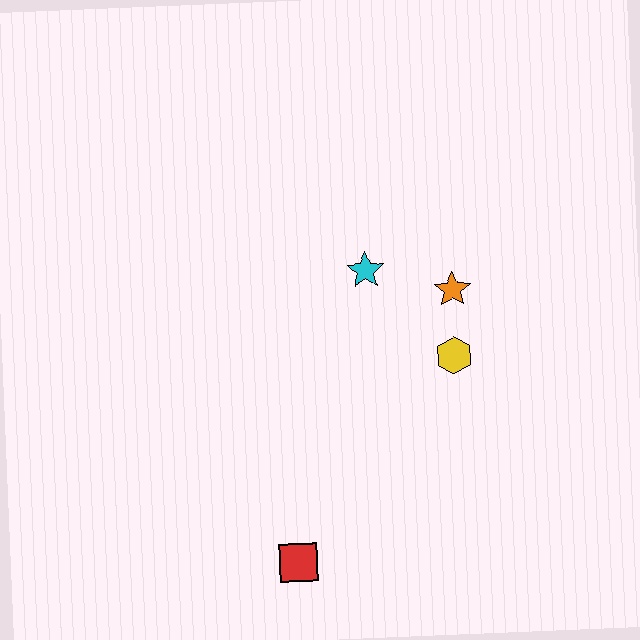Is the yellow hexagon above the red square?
Yes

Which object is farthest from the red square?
The orange star is farthest from the red square.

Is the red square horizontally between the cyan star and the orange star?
No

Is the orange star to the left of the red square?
No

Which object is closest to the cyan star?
The orange star is closest to the cyan star.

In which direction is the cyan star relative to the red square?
The cyan star is above the red square.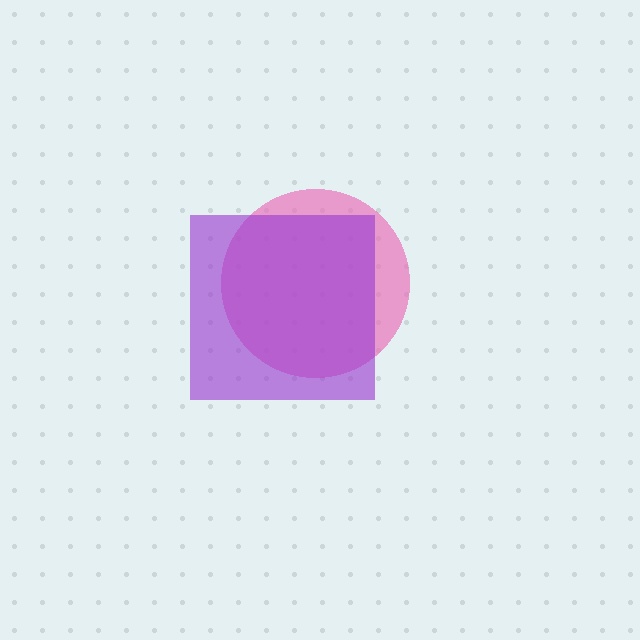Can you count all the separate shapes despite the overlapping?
Yes, there are 2 separate shapes.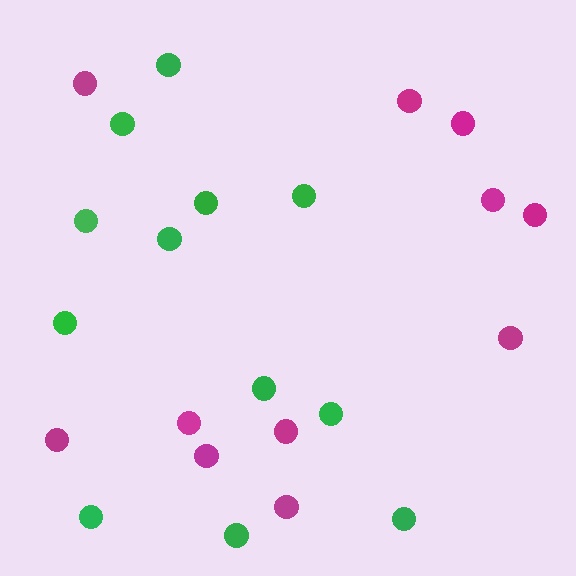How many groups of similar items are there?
There are 2 groups: one group of green circles (12) and one group of magenta circles (11).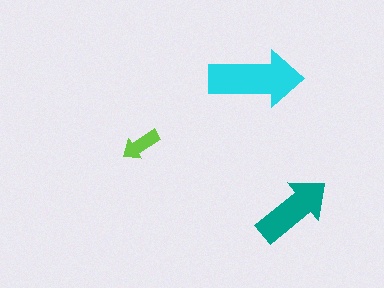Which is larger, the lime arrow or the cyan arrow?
The cyan one.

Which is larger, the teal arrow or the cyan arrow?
The cyan one.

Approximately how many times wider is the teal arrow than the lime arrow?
About 2 times wider.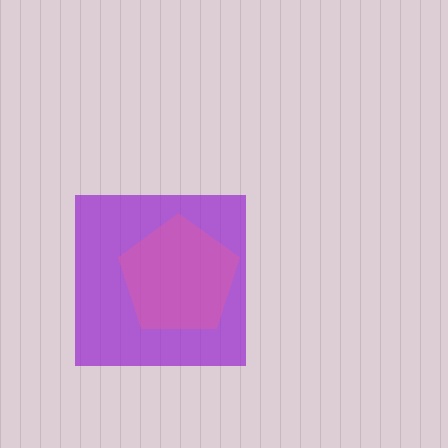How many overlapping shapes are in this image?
There are 2 overlapping shapes in the image.